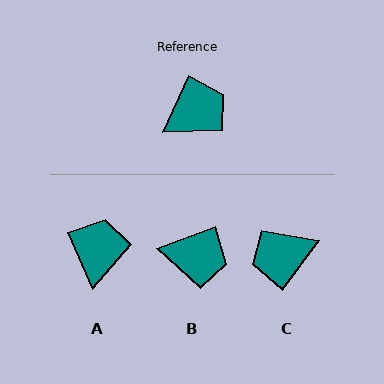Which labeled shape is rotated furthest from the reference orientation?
C, about 167 degrees away.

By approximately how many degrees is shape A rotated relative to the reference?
Approximately 47 degrees counter-clockwise.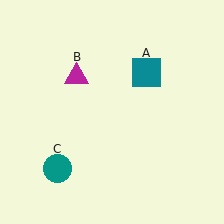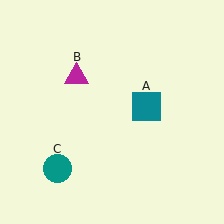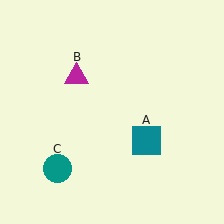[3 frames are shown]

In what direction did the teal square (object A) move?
The teal square (object A) moved down.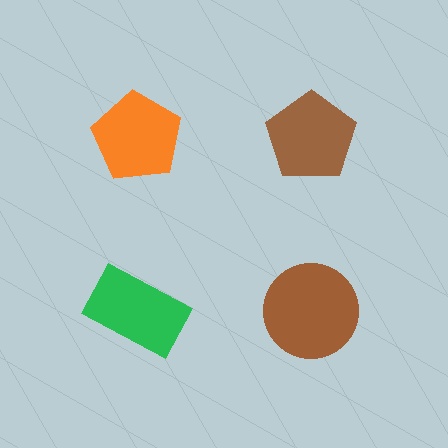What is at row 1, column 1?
An orange pentagon.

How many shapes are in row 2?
2 shapes.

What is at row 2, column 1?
A green rectangle.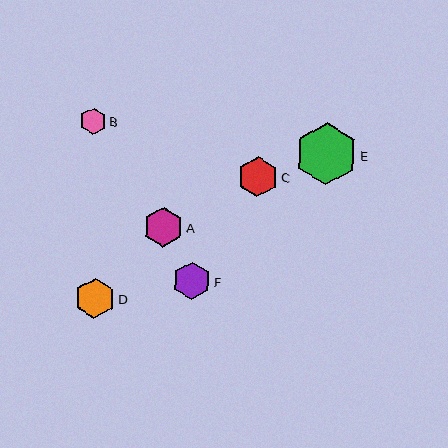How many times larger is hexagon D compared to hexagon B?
Hexagon D is approximately 1.5 times the size of hexagon B.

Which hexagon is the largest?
Hexagon E is the largest with a size of approximately 62 pixels.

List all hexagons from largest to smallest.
From largest to smallest: E, C, D, A, F, B.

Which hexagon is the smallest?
Hexagon B is the smallest with a size of approximately 26 pixels.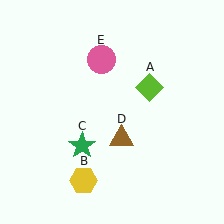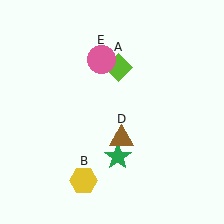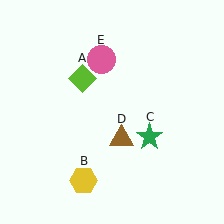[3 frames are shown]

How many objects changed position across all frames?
2 objects changed position: lime diamond (object A), green star (object C).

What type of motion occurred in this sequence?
The lime diamond (object A), green star (object C) rotated counterclockwise around the center of the scene.